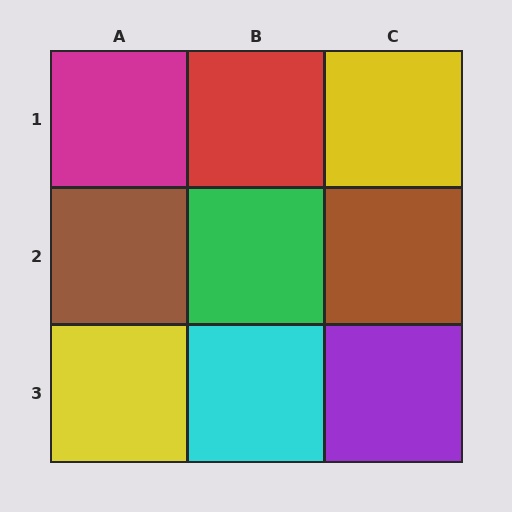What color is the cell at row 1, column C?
Yellow.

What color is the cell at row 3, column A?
Yellow.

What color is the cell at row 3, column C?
Purple.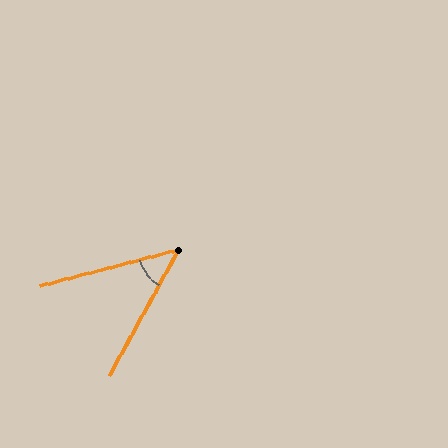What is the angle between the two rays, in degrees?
Approximately 47 degrees.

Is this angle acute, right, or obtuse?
It is acute.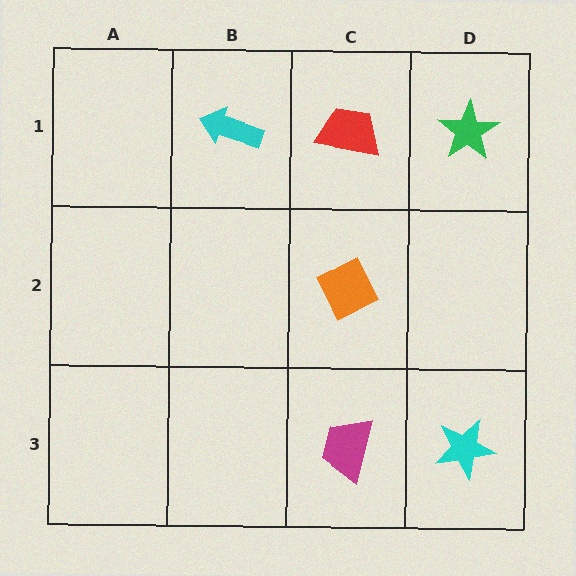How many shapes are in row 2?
1 shape.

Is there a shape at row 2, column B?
No, that cell is empty.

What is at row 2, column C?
An orange diamond.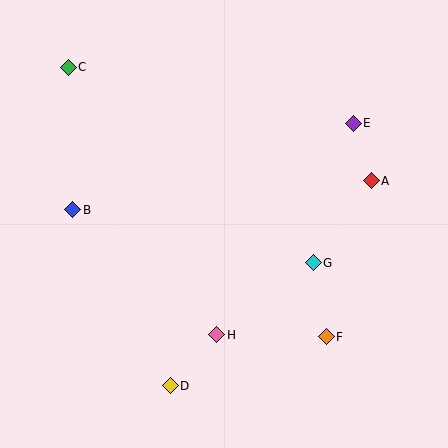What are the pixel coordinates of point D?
Point D is at (170, 386).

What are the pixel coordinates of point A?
Point A is at (371, 181).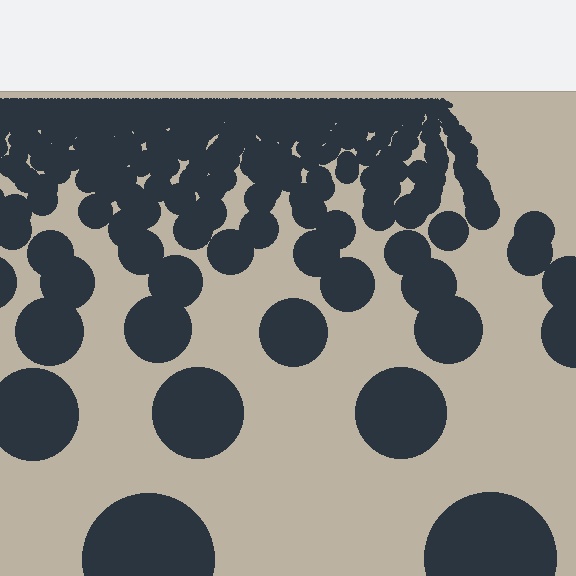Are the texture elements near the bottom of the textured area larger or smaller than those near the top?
Larger. Near the bottom, elements are closer to the viewer and appear at a bigger on-screen size.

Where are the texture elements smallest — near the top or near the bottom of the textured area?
Near the top.